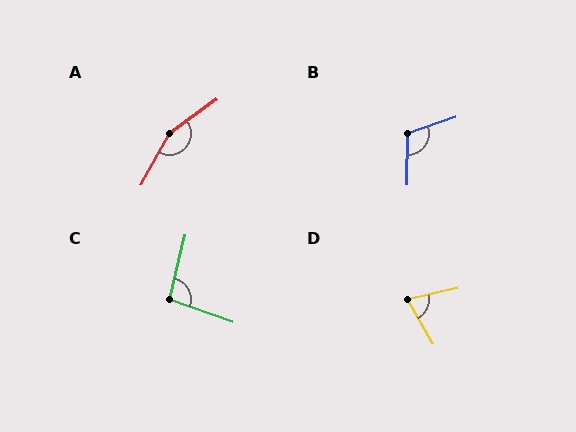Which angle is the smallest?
D, at approximately 72 degrees.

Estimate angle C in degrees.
Approximately 96 degrees.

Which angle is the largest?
A, at approximately 155 degrees.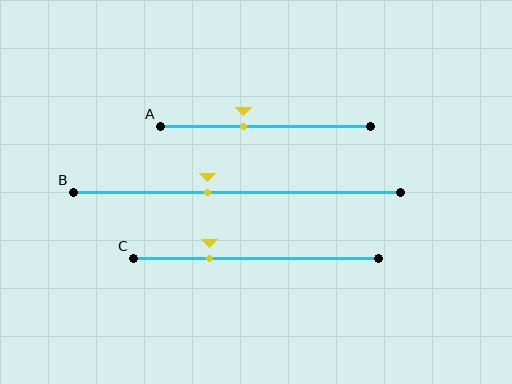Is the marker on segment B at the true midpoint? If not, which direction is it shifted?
No, the marker on segment B is shifted to the left by about 9% of the segment length.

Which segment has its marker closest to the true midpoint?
Segment B has its marker closest to the true midpoint.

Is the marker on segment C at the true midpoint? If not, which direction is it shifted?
No, the marker on segment C is shifted to the left by about 19% of the segment length.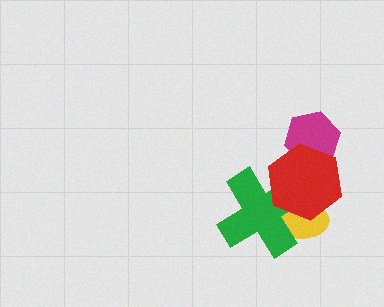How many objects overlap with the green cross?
2 objects overlap with the green cross.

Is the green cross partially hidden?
Yes, it is partially covered by another shape.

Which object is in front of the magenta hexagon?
The red hexagon is in front of the magenta hexagon.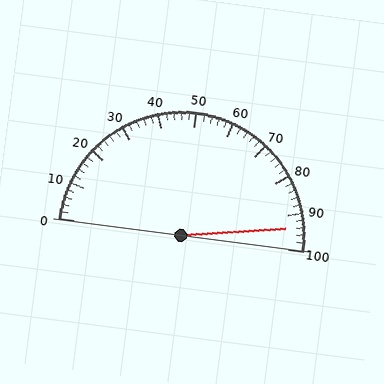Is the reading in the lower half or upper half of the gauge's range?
The reading is in the upper half of the range (0 to 100).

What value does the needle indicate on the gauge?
The needle indicates approximately 94.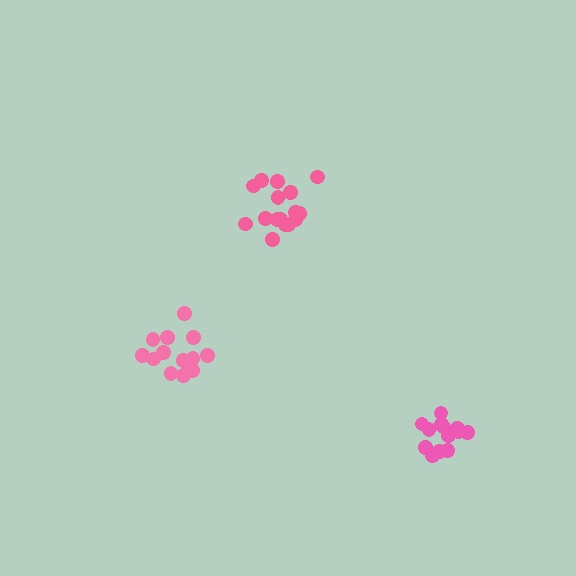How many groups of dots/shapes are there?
There are 3 groups.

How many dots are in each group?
Group 1: 16 dots, Group 2: 13 dots, Group 3: 13 dots (42 total).